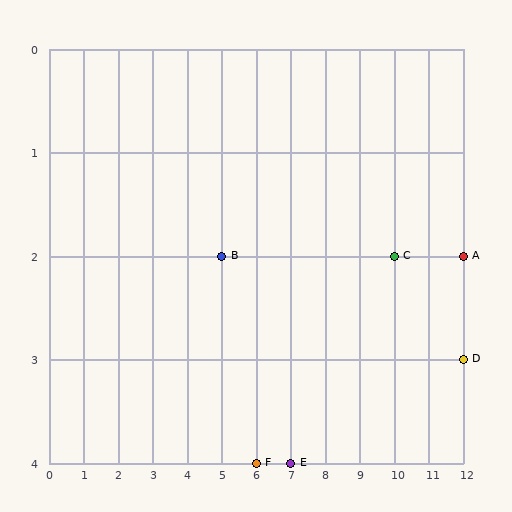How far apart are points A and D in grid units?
Points A and D are 1 row apart.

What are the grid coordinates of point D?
Point D is at grid coordinates (12, 3).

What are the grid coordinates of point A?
Point A is at grid coordinates (12, 2).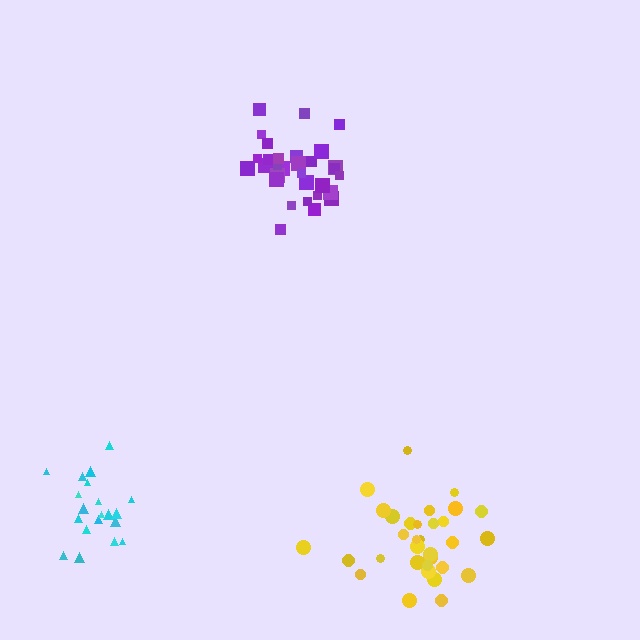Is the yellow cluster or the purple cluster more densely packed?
Purple.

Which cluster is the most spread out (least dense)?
Yellow.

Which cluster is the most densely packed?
Purple.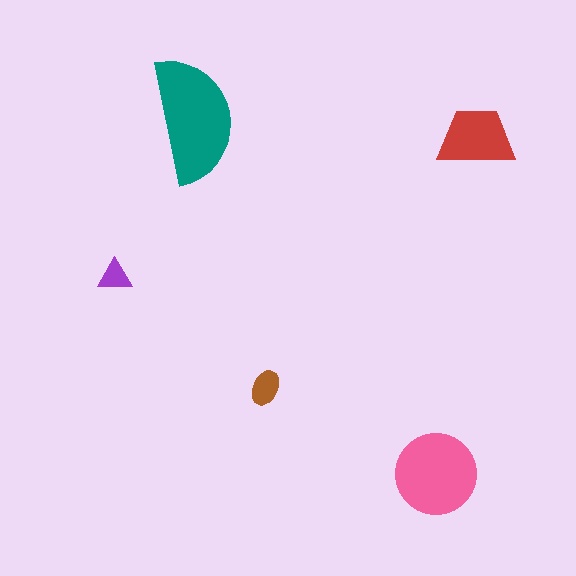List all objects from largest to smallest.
The teal semicircle, the pink circle, the red trapezoid, the brown ellipse, the purple triangle.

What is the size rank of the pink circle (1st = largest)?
2nd.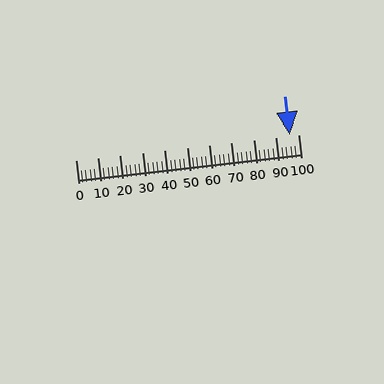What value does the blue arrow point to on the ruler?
The blue arrow points to approximately 96.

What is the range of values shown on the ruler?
The ruler shows values from 0 to 100.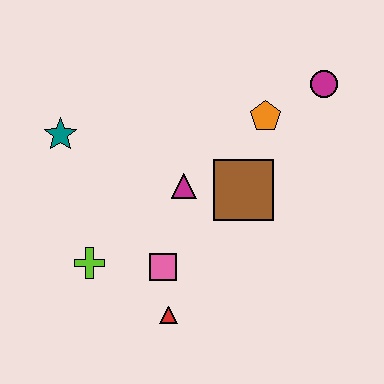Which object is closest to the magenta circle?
The orange pentagon is closest to the magenta circle.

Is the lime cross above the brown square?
No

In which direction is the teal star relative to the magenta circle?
The teal star is to the left of the magenta circle.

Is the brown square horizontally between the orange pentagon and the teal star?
Yes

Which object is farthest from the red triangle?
The magenta circle is farthest from the red triangle.